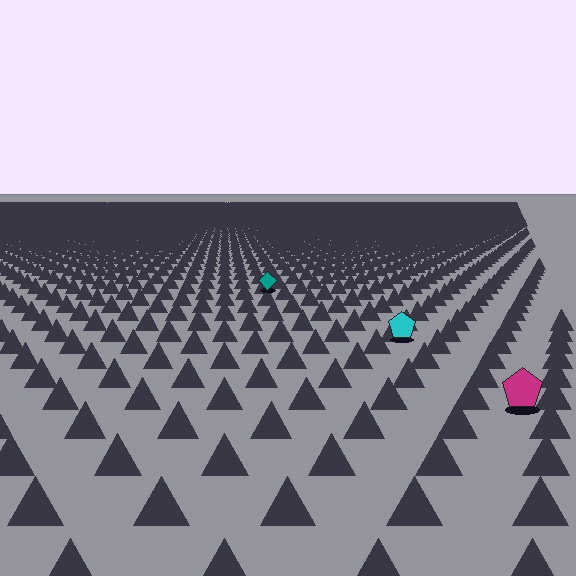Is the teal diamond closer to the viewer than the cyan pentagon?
No. The cyan pentagon is closer — you can tell from the texture gradient: the ground texture is coarser near it.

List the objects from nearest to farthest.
From nearest to farthest: the magenta pentagon, the cyan pentagon, the teal diamond.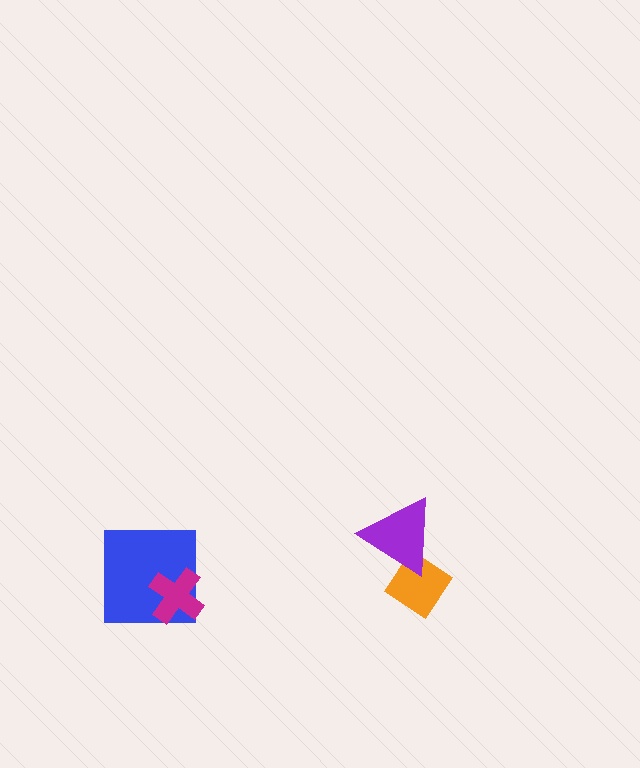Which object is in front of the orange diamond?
The purple triangle is in front of the orange diamond.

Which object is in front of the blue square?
The magenta cross is in front of the blue square.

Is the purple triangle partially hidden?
No, no other shape covers it.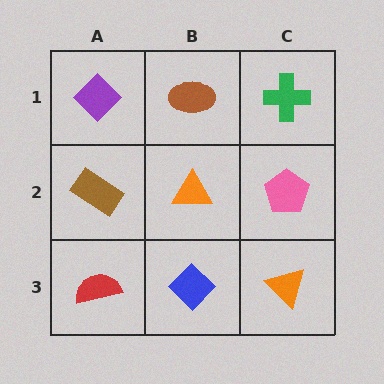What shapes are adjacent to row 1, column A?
A brown rectangle (row 2, column A), a brown ellipse (row 1, column B).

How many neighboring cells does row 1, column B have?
3.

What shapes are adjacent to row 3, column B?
An orange triangle (row 2, column B), a red semicircle (row 3, column A), an orange triangle (row 3, column C).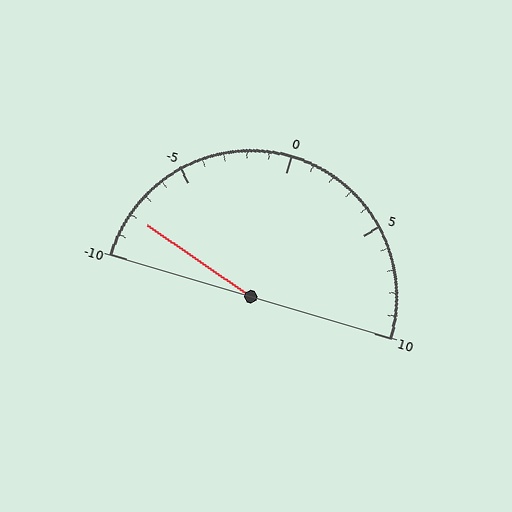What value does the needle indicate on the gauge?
The needle indicates approximately -8.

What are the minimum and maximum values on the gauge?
The gauge ranges from -10 to 10.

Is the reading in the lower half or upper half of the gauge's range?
The reading is in the lower half of the range (-10 to 10).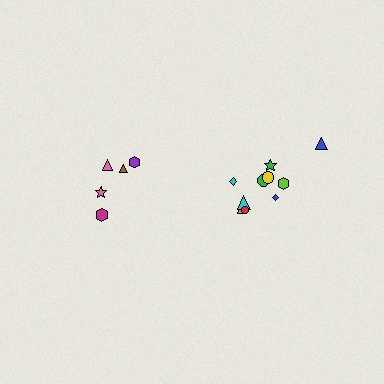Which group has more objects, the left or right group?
The right group.